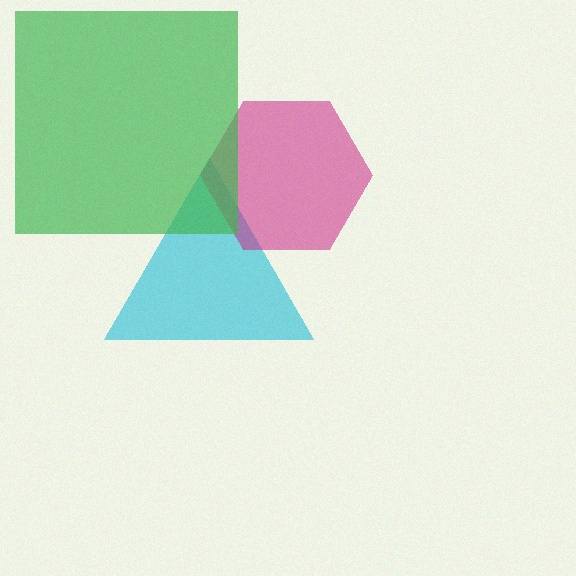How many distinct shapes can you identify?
There are 3 distinct shapes: a cyan triangle, a magenta hexagon, a green square.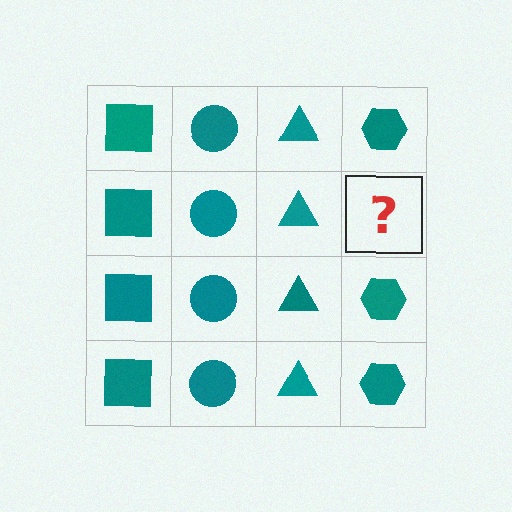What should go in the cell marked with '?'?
The missing cell should contain a teal hexagon.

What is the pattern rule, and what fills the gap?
The rule is that each column has a consistent shape. The gap should be filled with a teal hexagon.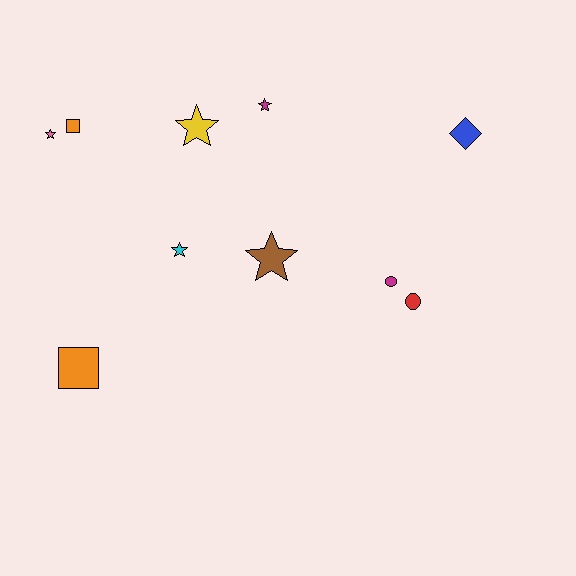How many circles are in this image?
There are 2 circles.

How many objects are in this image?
There are 10 objects.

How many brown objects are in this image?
There is 1 brown object.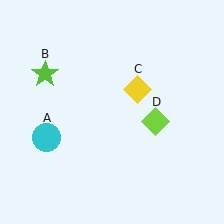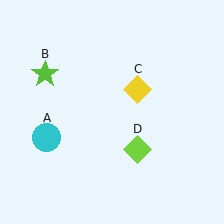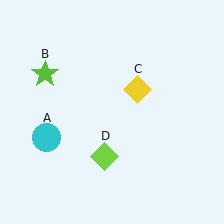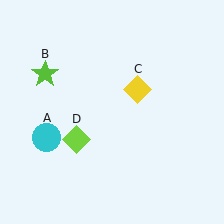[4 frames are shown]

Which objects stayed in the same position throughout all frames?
Cyan circle (object A) and lime star (object B) and yellow diamond (object C) remained stationary.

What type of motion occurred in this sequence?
The lime diamond (object D) rotated clockwise around the center of the scene.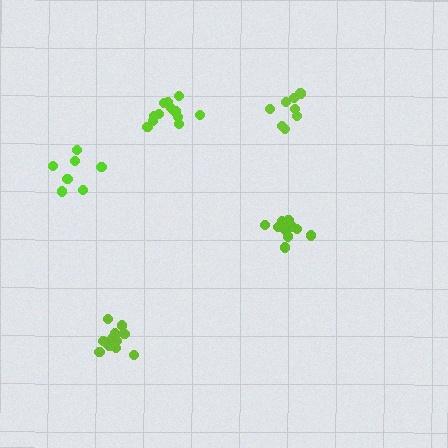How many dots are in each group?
Group 1: 13 dots, Group 2: 12 dots, Group 3: 8 dots, Group 4: 10 dots, Group 5: 7 dots (50 total).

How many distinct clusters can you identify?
There are 5 distinct clusters.